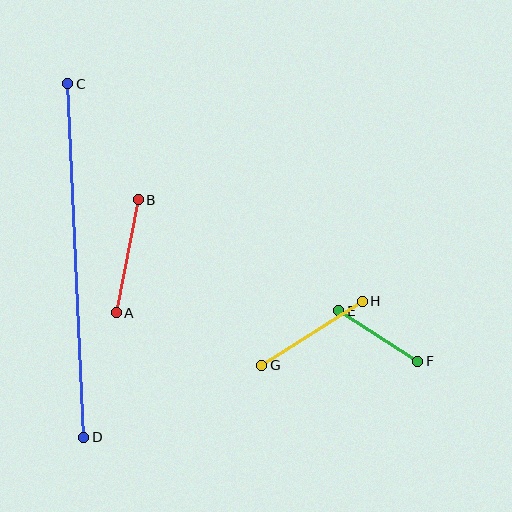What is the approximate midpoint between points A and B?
The midpoint is at approximately (127, 256) pixels.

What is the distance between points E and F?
The distance is approximately 94 pixels.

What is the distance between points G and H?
The distance is approximately 119 pixels.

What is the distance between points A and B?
The distance is approximately 115 pixels.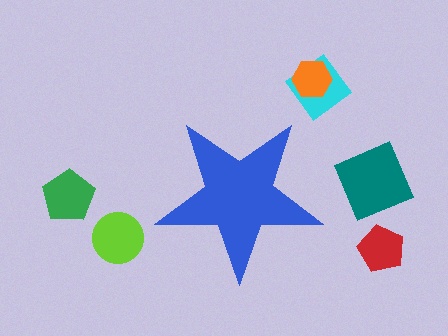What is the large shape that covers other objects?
A blue star.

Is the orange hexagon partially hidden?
No, the orange hexagon is fully visible.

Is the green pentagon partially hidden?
No, the green pentagon is fully visible.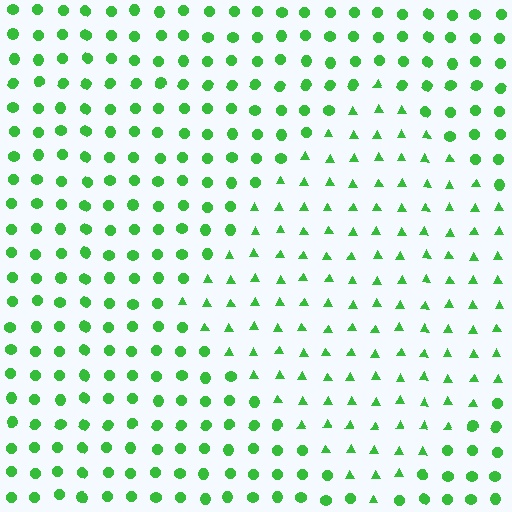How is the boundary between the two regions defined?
The boundary is defined by a change in element shape: triangles inside vs. circles outside. All elements share the same color and spacing.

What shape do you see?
I see a diamond.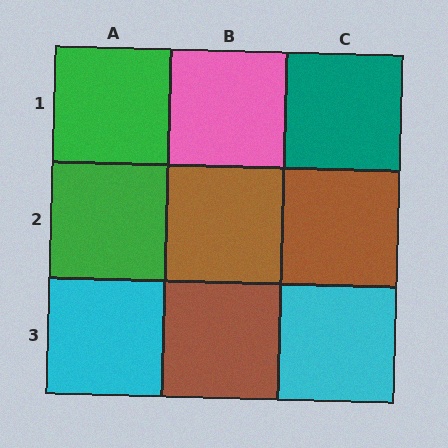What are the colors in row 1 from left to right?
Green, pink, teal.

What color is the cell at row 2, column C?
Brown.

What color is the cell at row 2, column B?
Brown.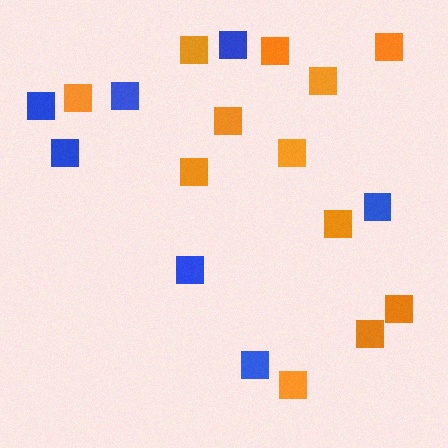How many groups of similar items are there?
There are 2 groups: one group of blue squares (7) and one group of orange squares (12).